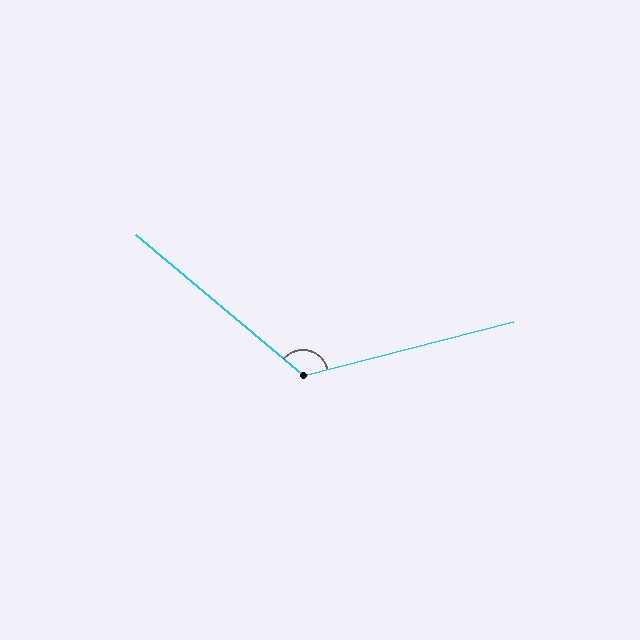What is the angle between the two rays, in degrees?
Approximately 126 degrees.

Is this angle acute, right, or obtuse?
It is obtuse.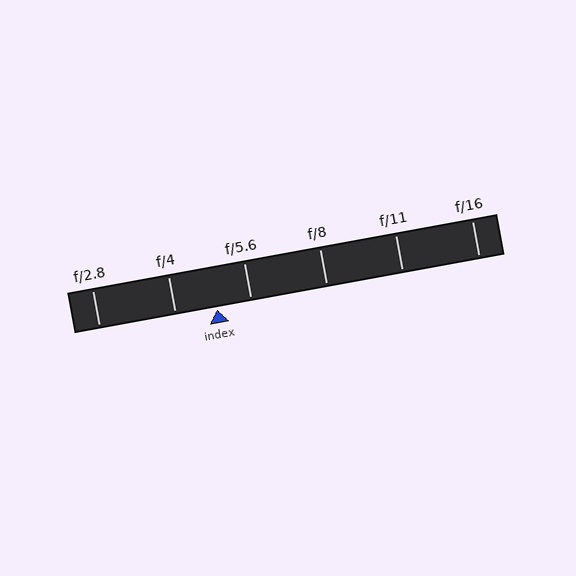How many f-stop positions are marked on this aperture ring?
There are 6 f-stop positions marked.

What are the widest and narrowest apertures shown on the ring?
The widest aperture shown is f/2.8 and the narrowest is f/16.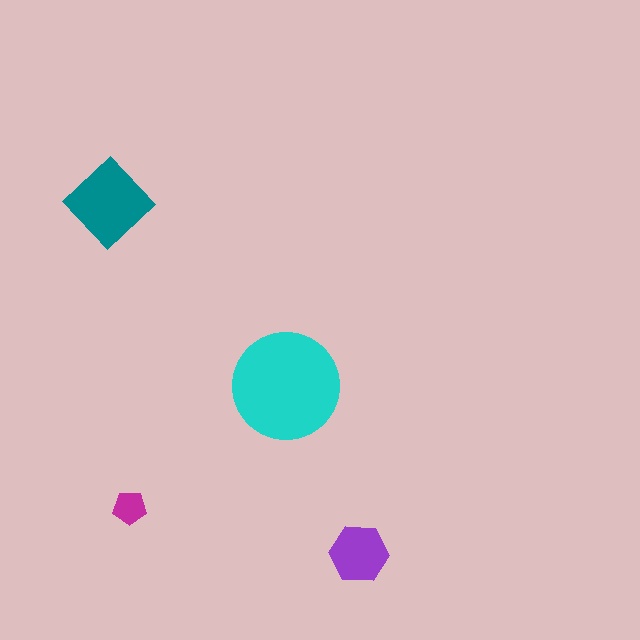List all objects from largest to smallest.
The cyan circle, the teal diamond, the purple hexagon, the magenta pentagon.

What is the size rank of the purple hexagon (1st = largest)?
3rd.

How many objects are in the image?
There are 4 objects in the image.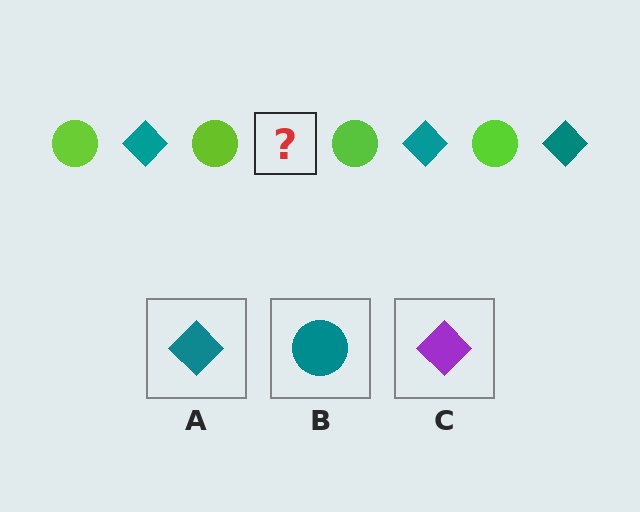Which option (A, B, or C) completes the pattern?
A.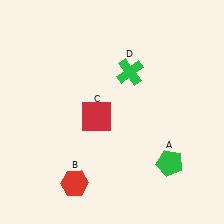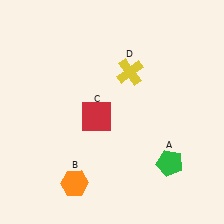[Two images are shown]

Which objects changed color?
B changed from red to orange. D changed from green to yellow.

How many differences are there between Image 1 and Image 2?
There are 2 differences between the two images.